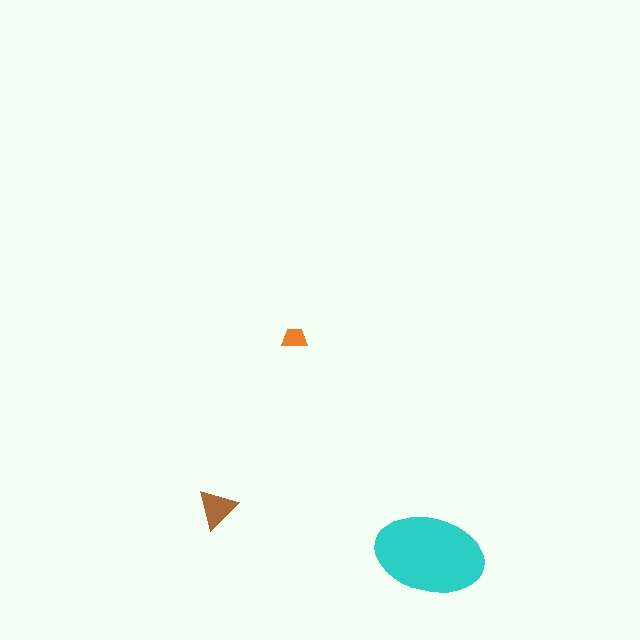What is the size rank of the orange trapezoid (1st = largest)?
3rd.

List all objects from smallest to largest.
The orange trapezoid, the brown triangle, the cyan ellipse.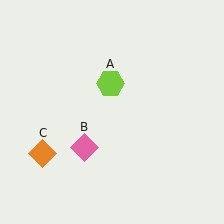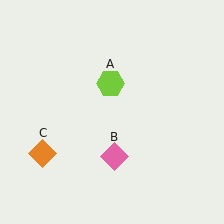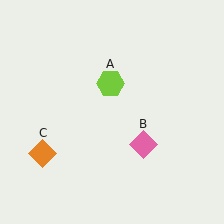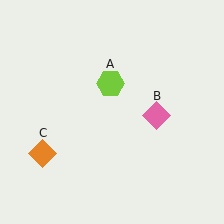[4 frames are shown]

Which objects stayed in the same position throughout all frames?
Lime hexagon (object A) and orange diamond (object C) remained stationary.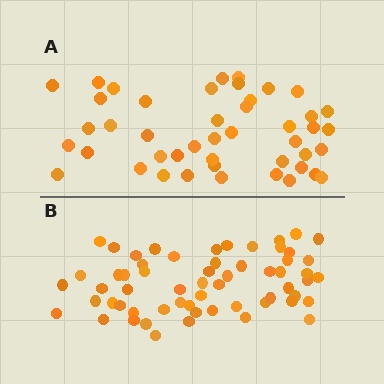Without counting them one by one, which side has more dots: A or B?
Region B (the bottom region) has more dots.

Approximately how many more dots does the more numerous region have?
Region B has approximately 15 more dots than region A.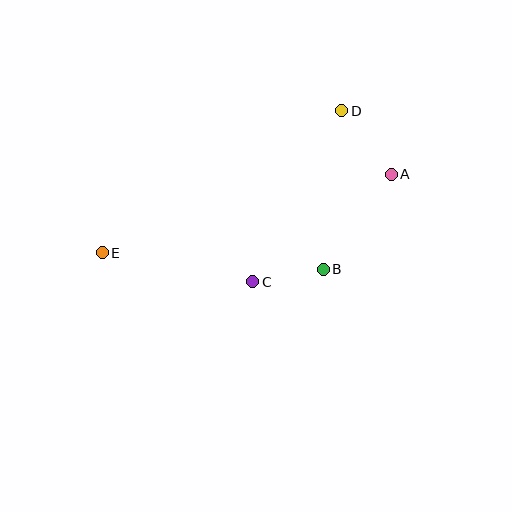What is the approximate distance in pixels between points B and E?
The distance between B and E is approximately 222 pixels.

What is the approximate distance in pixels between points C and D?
The distance between C and D is approximately 192 pixels.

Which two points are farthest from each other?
Points A and E are farthest from each other.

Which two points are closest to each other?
Points B and C are closest to each other.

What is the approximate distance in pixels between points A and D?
The distance between A and D is approximately 81 pixels.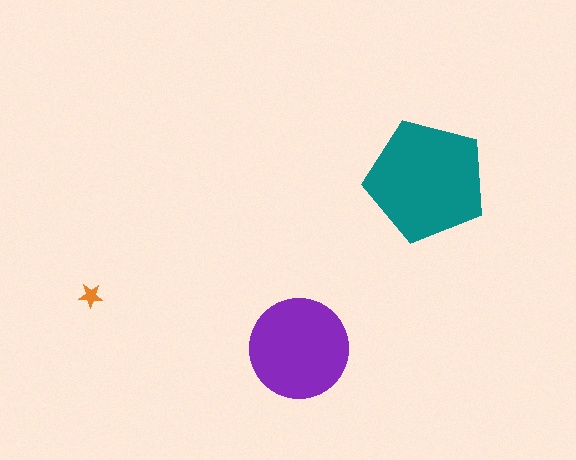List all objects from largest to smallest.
The teal pentagon, the purple circle, the orange star.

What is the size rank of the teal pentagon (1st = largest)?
1st.